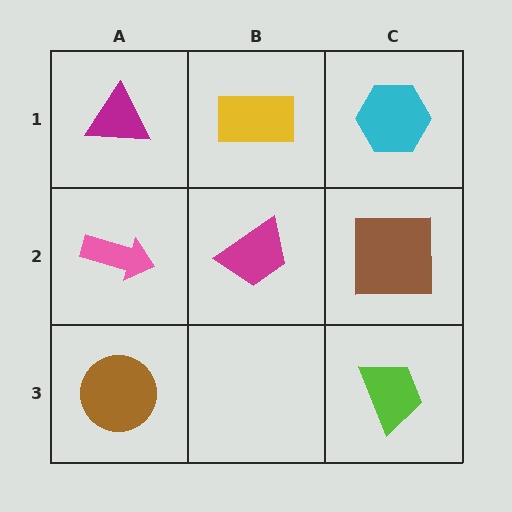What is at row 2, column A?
A pink arrow.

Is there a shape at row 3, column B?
No, that cell is empty.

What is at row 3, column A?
A brown circle.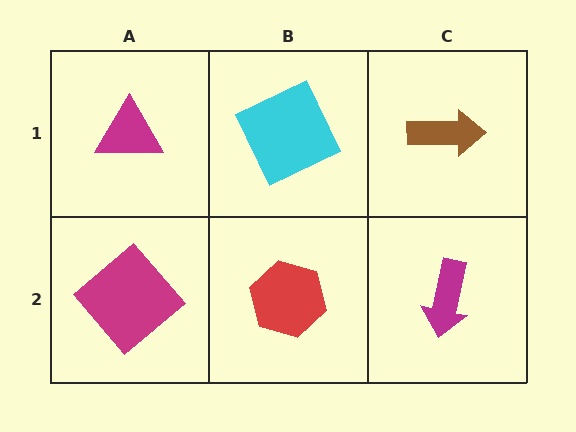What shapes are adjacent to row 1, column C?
A magenta arrow (row 2, column C), a cyan square (row 1, column B).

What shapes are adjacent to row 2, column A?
A magenta triangle (row 1, column A), a red hexagon (row 2, column B).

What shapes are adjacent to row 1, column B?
A red hexagon (row 2, column B), a magenta triangle (row 1, column A), a brown arrow (row 1, column C).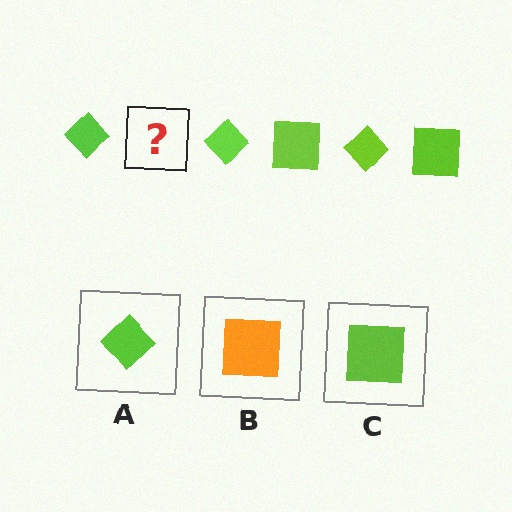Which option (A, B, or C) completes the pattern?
C.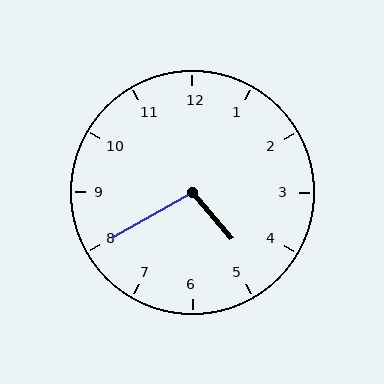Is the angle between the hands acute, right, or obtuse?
It is obtuse.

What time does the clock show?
4:40.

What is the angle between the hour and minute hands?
Approximately 100 degrees.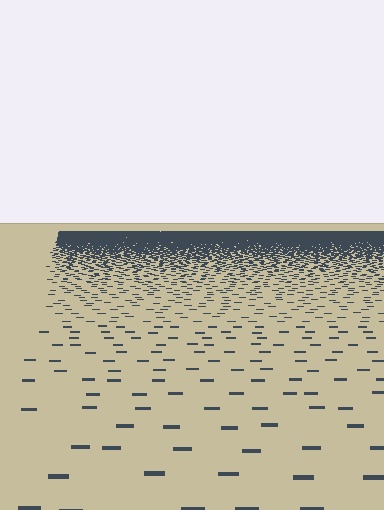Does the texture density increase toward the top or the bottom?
Density increases toward the top.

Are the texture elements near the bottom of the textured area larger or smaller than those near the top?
Larger. Near the bottom, elements are closer to the viewer and appear at a bigger on-screen size.